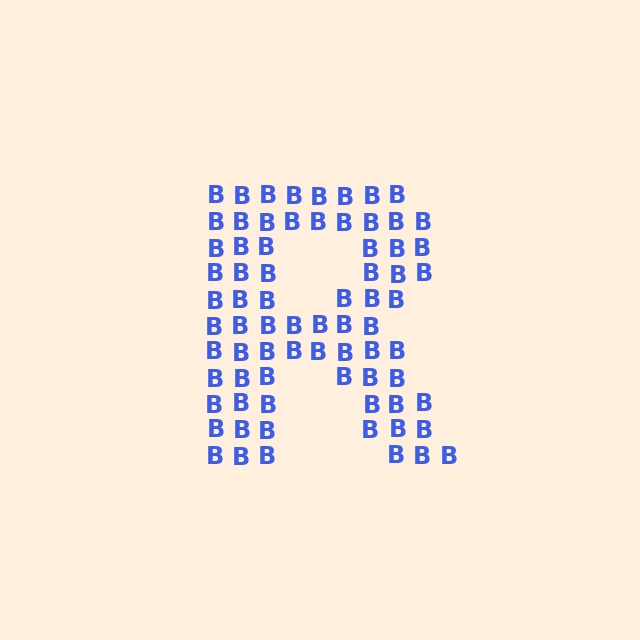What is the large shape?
The large shape is the letter R.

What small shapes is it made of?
It is made of small letter B's.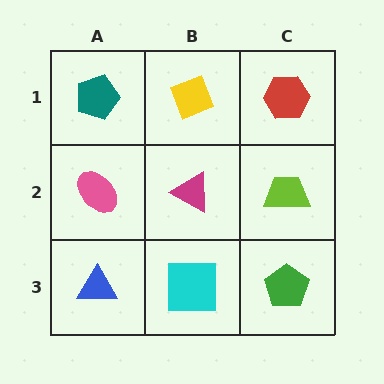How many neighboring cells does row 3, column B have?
3.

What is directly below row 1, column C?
A lime trapezoid.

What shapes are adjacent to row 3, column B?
A magenta triangle (row 2, column B), a blue triangle (row 3, column A), a green pentagon (row 3, column C).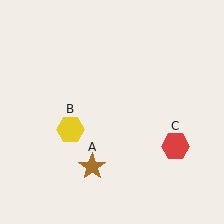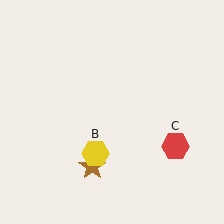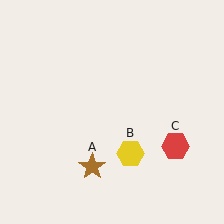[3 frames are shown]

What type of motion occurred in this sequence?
The yellow hexagon (object B) rotated counterclockwise around the center of the scene.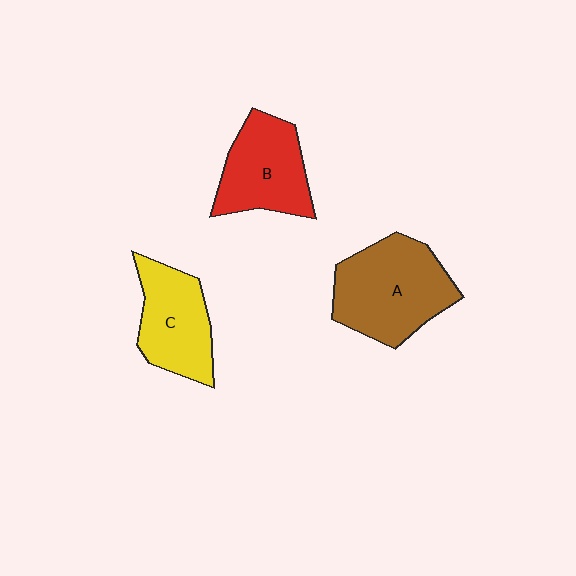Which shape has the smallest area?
Shape C (yellow).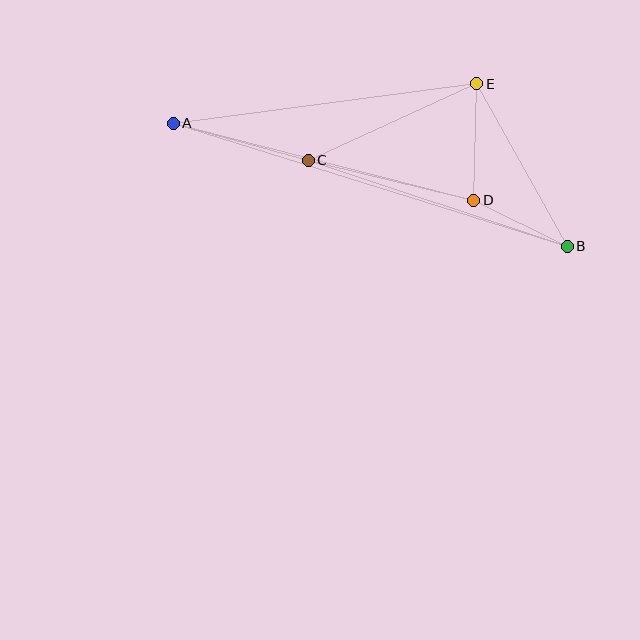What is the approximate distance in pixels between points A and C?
The distance between A and C is approximately 140 pixels.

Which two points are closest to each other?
Points B and D are closest to each other.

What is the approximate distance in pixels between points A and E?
The distance between A and E is approximately 306 pixels.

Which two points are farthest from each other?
Points A and B are farthest from each other.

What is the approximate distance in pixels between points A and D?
The distance between A and D is approximately 310 pixels.